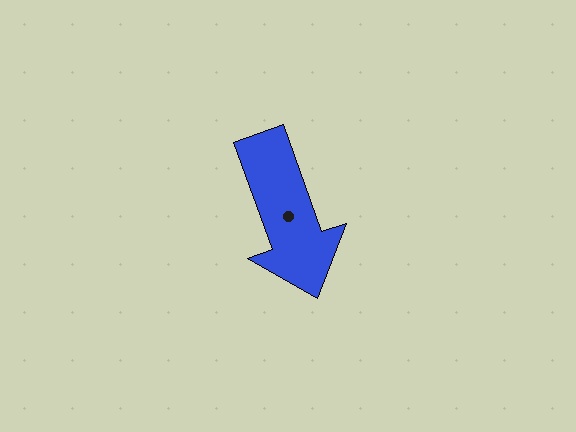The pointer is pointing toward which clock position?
Roughly 5 o'clock.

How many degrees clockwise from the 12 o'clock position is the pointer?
Approximately 160 degrees.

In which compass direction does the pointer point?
South.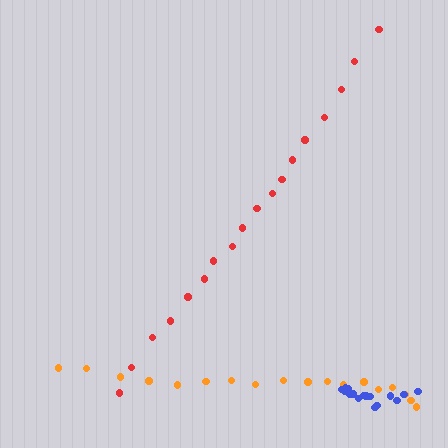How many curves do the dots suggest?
There are 3 distinct paths.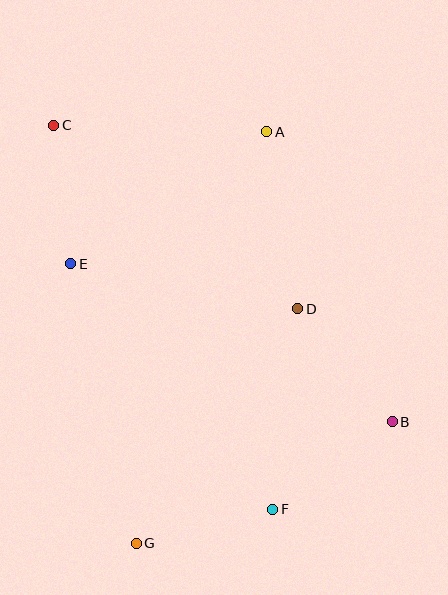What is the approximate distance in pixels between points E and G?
The distance between E and G is approximately 287 pixels.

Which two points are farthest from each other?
Points B and C are farthest from each other.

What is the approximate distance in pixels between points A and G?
The distance between A and G is approximately 432 pixels.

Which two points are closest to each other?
Points C and E are closest to each other.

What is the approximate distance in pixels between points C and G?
The distance between C and G is approximately 426 pixels.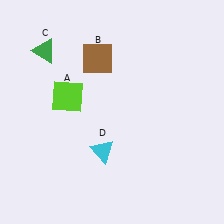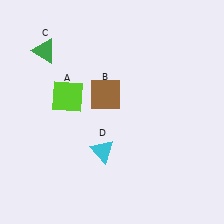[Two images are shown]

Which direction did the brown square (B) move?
The brown square (B) moved down.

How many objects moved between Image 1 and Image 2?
1 object moved between the two images.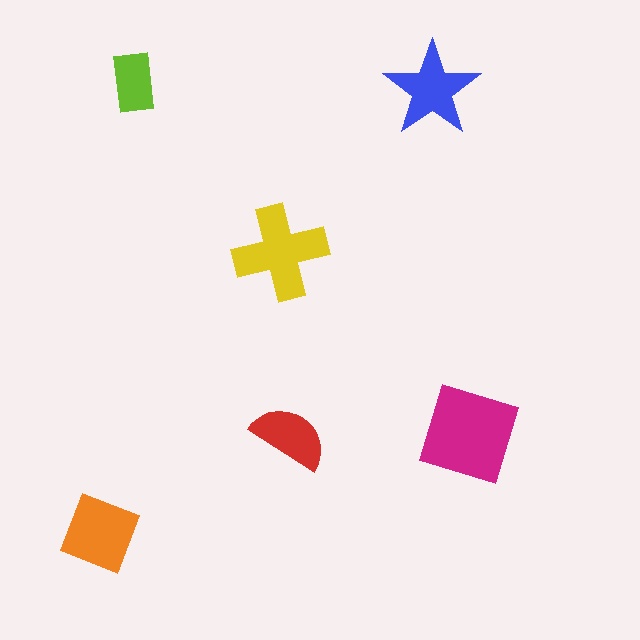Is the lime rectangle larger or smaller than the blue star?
Smaller.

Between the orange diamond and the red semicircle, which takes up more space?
The orange diamond.